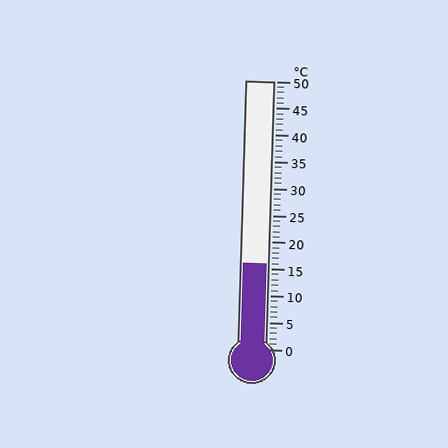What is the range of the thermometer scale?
The thermometer scale ranges from 0°C to 50°C.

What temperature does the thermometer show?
The thermometer shows approximately 16°C.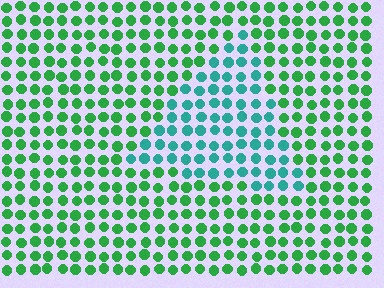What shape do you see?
I see a triangle.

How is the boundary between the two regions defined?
The boundary is defined purely by a slight shift in hue (about 42 degrees). Spacing, size, and orientation are identical on both sides.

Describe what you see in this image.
The image is filled with small green elements in a uniform arrangement. A triangle-shaped region is visible where the elements are tinted to a slightly different hue, forming a subtle color boundary.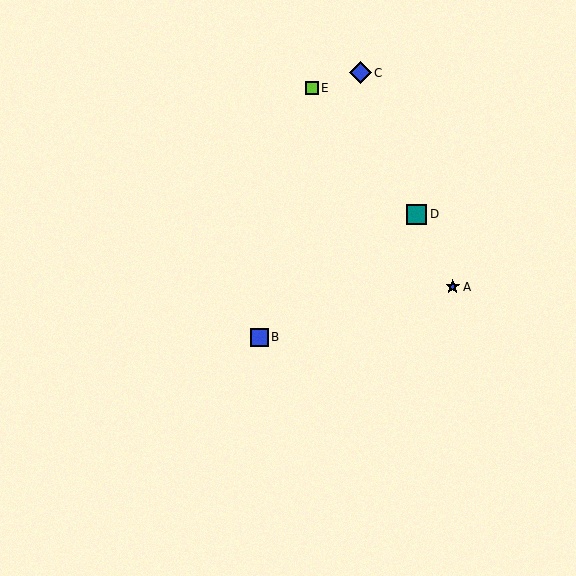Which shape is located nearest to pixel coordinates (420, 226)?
The teal square (labeled D) at (417, 214) is nearest to that location.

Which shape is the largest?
The blue diamond (labeled C) is the largest.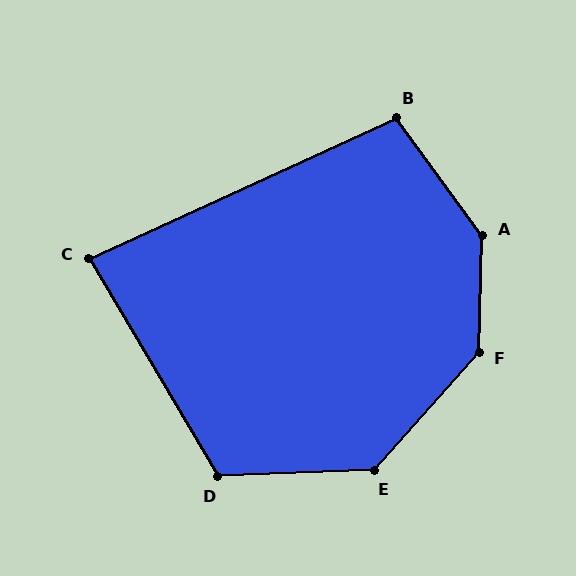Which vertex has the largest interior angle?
A, at approximately 142 degrees.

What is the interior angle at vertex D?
Approximately 118 degrees (obtuse).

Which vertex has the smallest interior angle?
C, at approximately 84 degrees.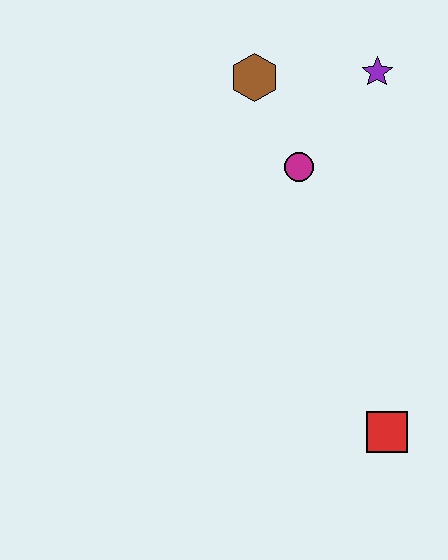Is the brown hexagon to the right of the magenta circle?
No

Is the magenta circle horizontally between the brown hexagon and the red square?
Yes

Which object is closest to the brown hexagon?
The magenta circle is closest to the brown hexagon.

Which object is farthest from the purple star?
The red square is farthest from the purple star.